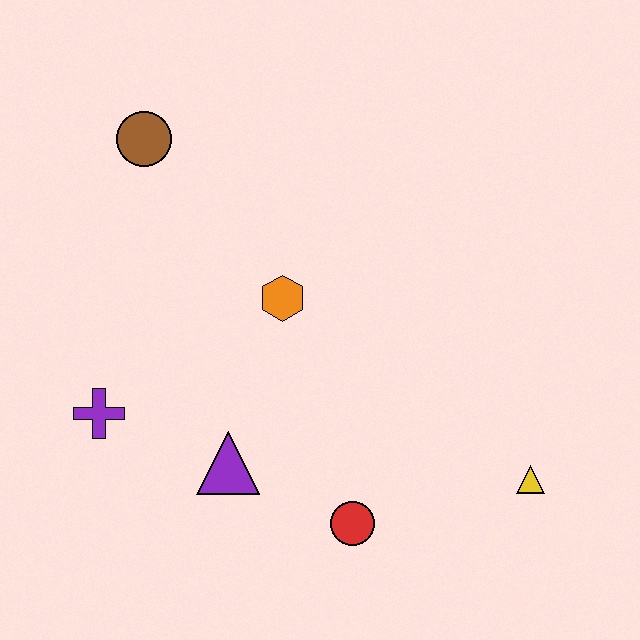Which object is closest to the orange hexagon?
The purple triangle is closest to the orange hexagon.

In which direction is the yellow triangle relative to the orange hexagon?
The yellow triangle is to the right of the orange hexagon.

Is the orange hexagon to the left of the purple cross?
No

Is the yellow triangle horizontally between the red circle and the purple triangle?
No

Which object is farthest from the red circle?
The brown circle is farthest from the red circle.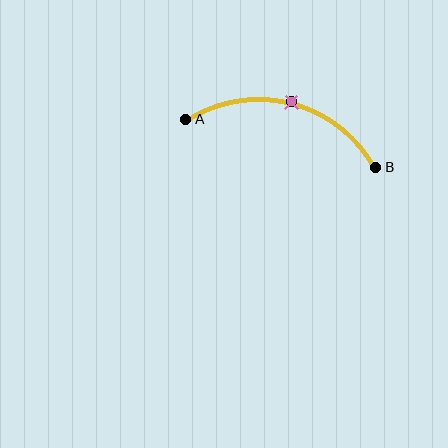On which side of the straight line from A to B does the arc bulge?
The arc bulges above the straight line connecting A and B.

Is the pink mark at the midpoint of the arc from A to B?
Yes. The pink mark lies on the arc at equal arc-length from both A and B — it is the arc midpoint.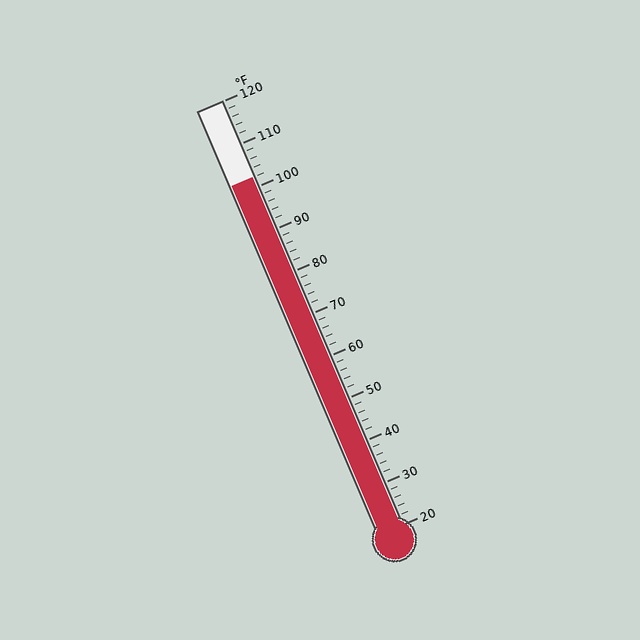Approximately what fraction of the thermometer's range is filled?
The thermometer is filled to approximately 80% of its range.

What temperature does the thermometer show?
The thermometer shows approximately 102°F.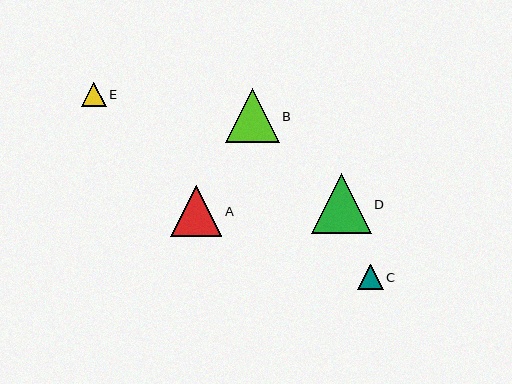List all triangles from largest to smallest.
From largest to smallest: D, B, A, C, E.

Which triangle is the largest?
Triangle D is the largest with a size of approximately 60 pixels.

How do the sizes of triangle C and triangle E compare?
Triangle C and triangle E are approximately the same size.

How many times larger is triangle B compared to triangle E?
Triangle B is approximately 2.2 times the size of triangle E.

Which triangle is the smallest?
Triangle E is the smallest with a size of approximately 25 pixels.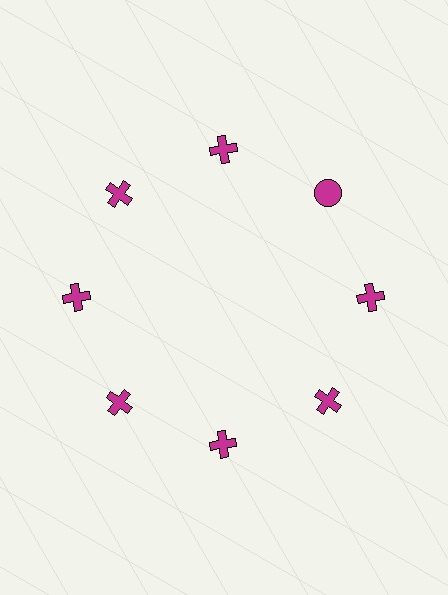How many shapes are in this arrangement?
There are 8 shapes arranged in a ring pattern.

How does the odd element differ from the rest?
It has a different shape: circle instead of cross.